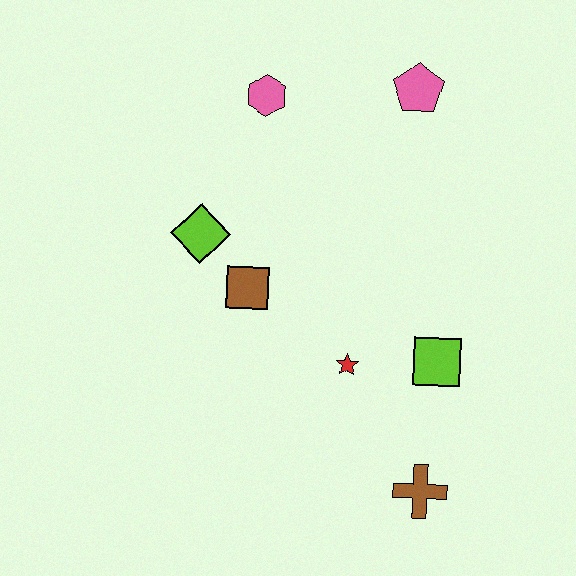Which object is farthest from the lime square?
The pink hexagon is farthest from the lime square.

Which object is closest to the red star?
The lime square is closest to the red star.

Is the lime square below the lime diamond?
Yes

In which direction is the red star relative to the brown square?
The red star is to the right of the brown square.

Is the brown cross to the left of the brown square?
No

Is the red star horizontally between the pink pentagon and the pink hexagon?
Yes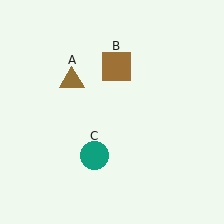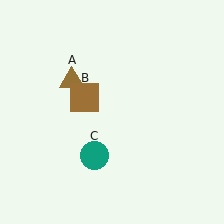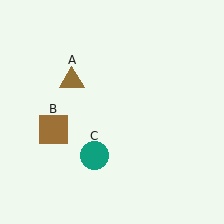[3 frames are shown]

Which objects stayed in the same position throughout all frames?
Brown triangle (object A) and teal circle (object C) remained stationary.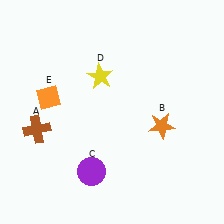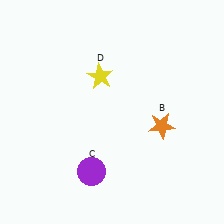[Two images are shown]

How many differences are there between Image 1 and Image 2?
There are 2 differences between the two images.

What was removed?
The brown cross (A), the orange diamond (E) were removed in Image 2.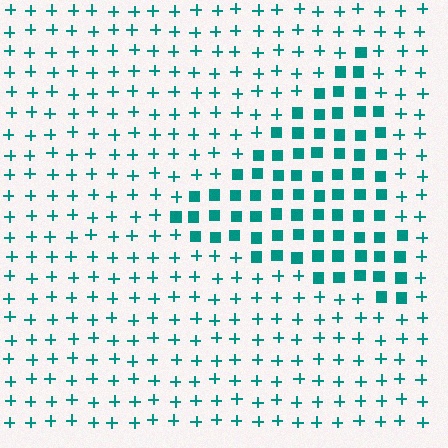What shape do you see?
I see a triangle.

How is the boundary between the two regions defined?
The boundary is defined by a change in element shape: squares inside vs. plus signs outside. All elements share the same color and spacing.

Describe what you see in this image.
The image is filled with small teal elements arranged in a uniform grid. A triangle-shaped region contains squares, while the surrounding area contains plus signs. The boundary is defined purely by the change in element shape.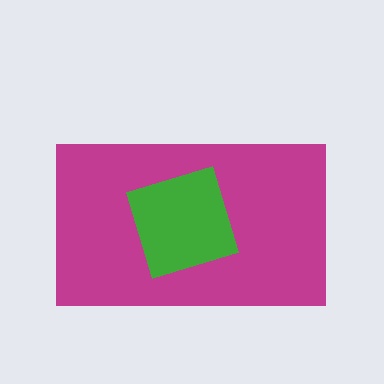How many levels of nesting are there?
2.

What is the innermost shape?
The green square.